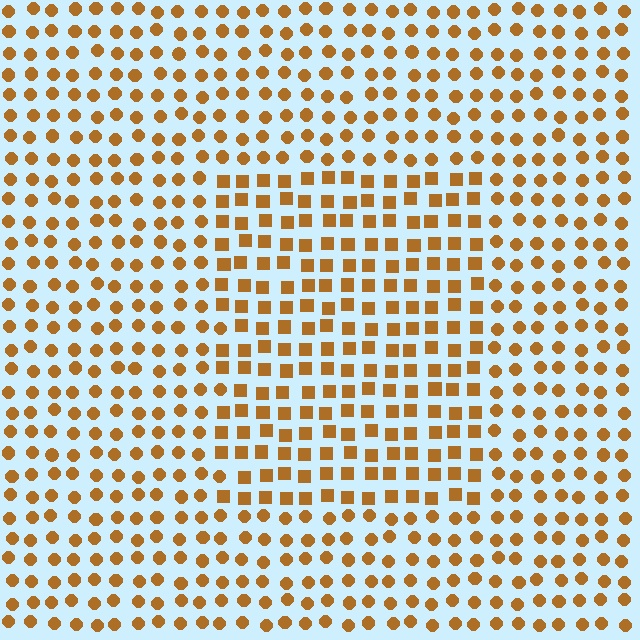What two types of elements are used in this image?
The image uses squares inside the rectangle region and circles outside it.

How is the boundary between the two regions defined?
The boundary is defined by a change in element shape: squares inside vs. circles outside. All elements share the same color and spacing.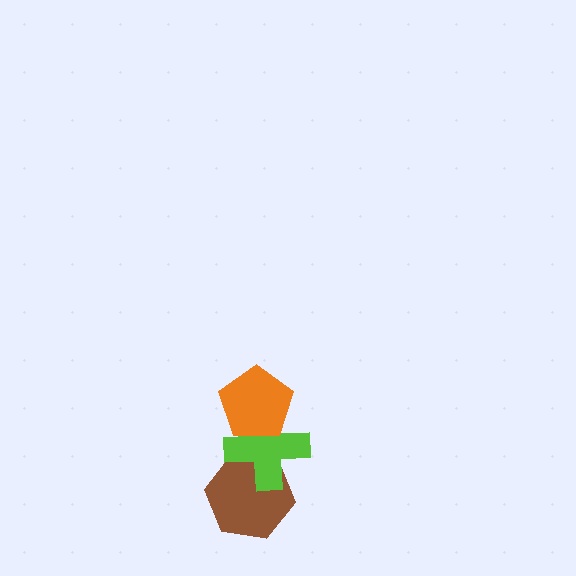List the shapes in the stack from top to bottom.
From top to bottom: the orange pentagon, the lime cross, the brown hexagon.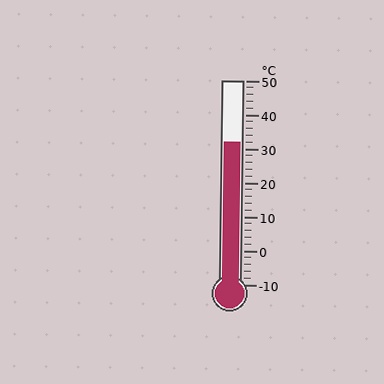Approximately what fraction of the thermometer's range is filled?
The thermometer is filled to approximately 70% of its range.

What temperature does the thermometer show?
The thermometer shows approximately 32°C.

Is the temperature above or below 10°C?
The temperature is above 10°C.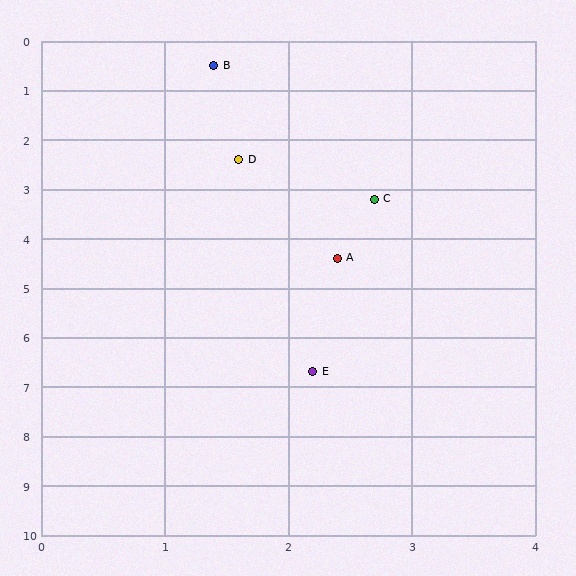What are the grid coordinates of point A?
Point A is at approximately (2.4, 4.4).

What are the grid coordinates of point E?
Point E is at approximately (2.2, 6.7).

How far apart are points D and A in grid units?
Points D and A are about 2.2 grid units apart.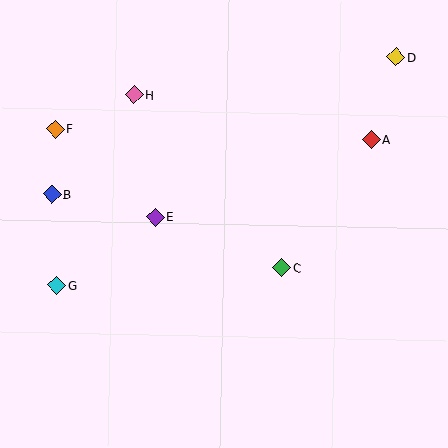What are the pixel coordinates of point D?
Point D is at (396, 57).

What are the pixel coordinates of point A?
Point A is at (371, 140).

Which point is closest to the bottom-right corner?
Point C is closest to the bottom-right corner.